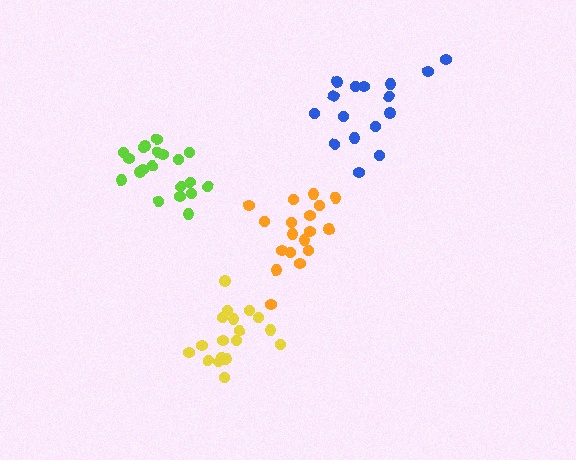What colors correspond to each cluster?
The clusters are colored: blue, orange, yellow, lime.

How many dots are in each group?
Group 1: 16 dots, Group 2: 18 dots, Group 3: 18 dots, Group 4: 20 dots (72 total).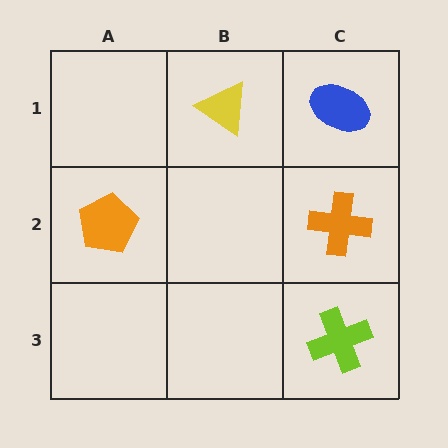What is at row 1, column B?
A yellow triangle.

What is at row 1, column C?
A blue ellipse.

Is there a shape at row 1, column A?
No, that cell is empty.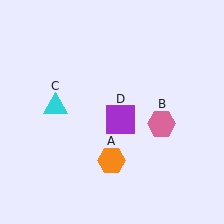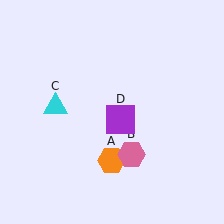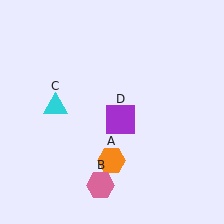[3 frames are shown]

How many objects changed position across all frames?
1 object changed position: pink hexagon (object B).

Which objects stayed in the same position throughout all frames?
Orange hexagon (object A) and cyan triangle (object C) and purple square (object D) remained stationary.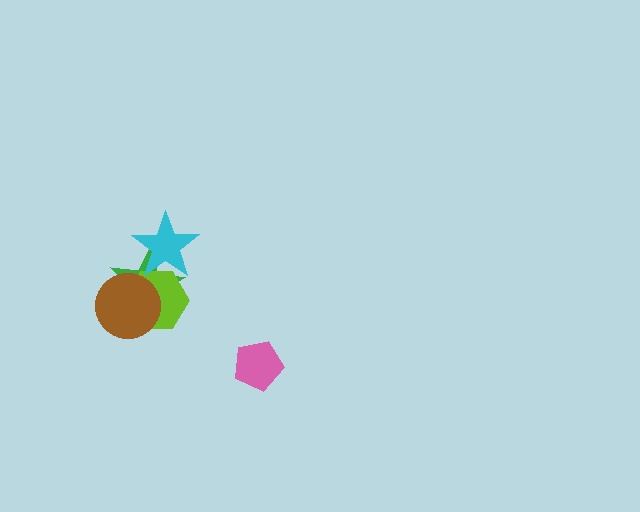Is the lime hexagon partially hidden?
Yes, it is partially covered by another shape.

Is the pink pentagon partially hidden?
No, no other shape covers it.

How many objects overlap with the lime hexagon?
3 objects overlap with the lime hexagon.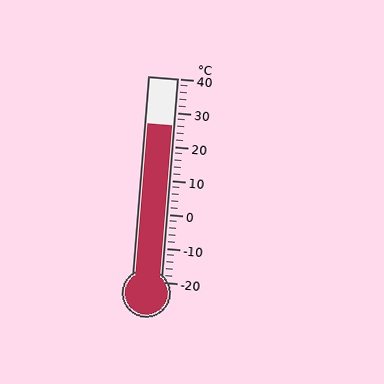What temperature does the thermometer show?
The thermometer shows approximately 26°C.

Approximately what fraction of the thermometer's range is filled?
The thermometer is filled to approximately 75% of its range.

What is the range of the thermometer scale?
The thermometer scale ranges from -20°C to 40°C.